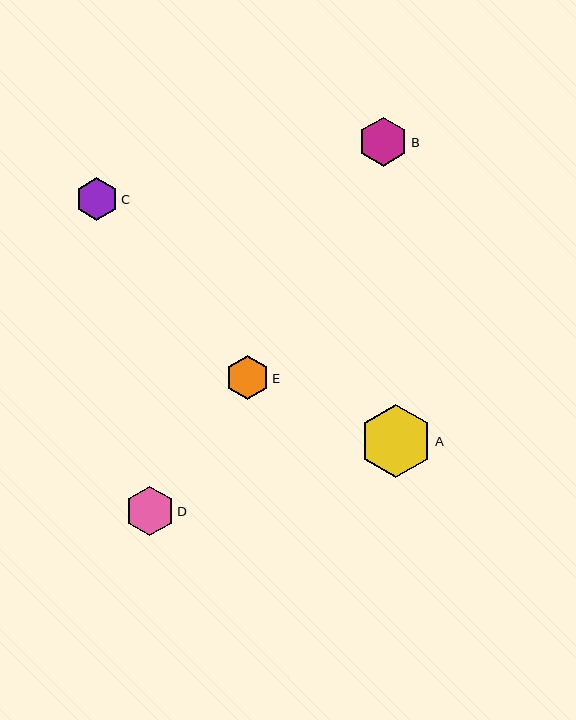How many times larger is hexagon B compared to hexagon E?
Hexagon B is approximately 1.1 times the size of hexagon E.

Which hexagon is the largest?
Hexagon A is the largest with a size of approximately 73 pixels.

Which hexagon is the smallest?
Hexagon C is the smallest with a size of approximately 43 pixels.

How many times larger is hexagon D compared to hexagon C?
Hexagon D is approximately 1.1 times the size of hexagon C.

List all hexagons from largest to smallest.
From largest to smallest: A, B, D, E, C.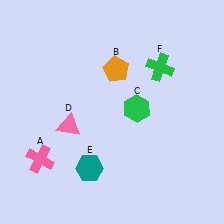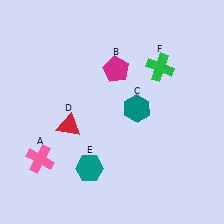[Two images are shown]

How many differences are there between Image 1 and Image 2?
There are 3 differences between the two images.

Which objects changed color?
B changed from orange to magenta. C changed from green to teal. D changed from pink to red.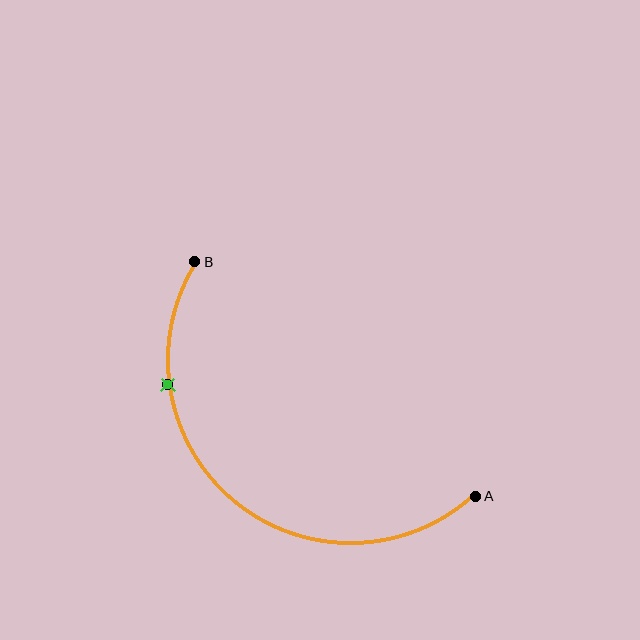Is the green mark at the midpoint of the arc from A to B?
No. The green mark lies on the arc but is closer to endpoint B. The arc midpoint would be at the point on the curve equidistant along the arc from both A and B.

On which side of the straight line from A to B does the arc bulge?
The arc bulges below and to the left of the straight line connecting A and B.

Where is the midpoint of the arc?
The arc midpoint is the point on the curve farthest from the straight line joining A and B. It sits below and to the left of that line.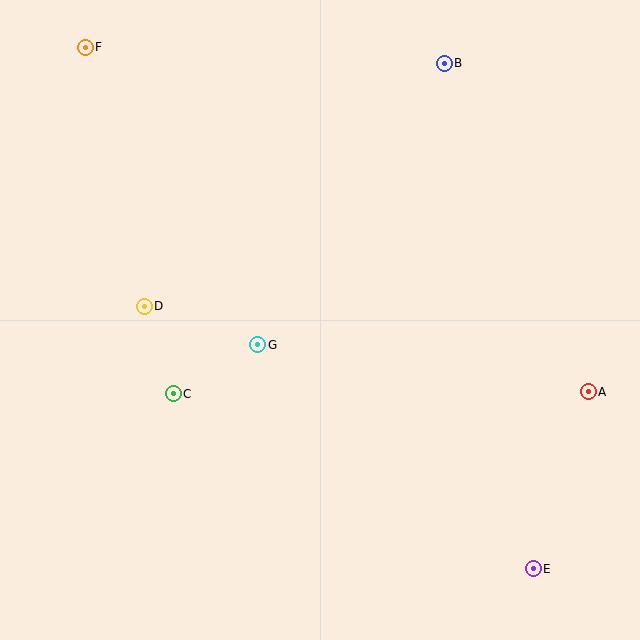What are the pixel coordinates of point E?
Point E is at (533, 569).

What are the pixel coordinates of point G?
Point G is at (258, 345).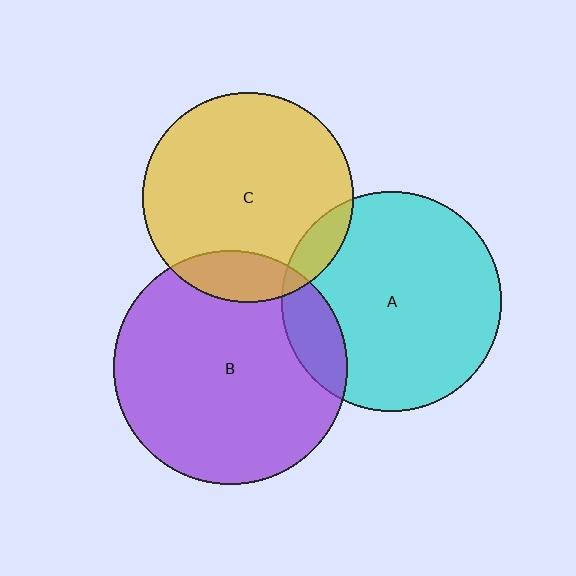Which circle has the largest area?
Circle B (purple).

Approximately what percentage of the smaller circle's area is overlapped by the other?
Approximately 10%.